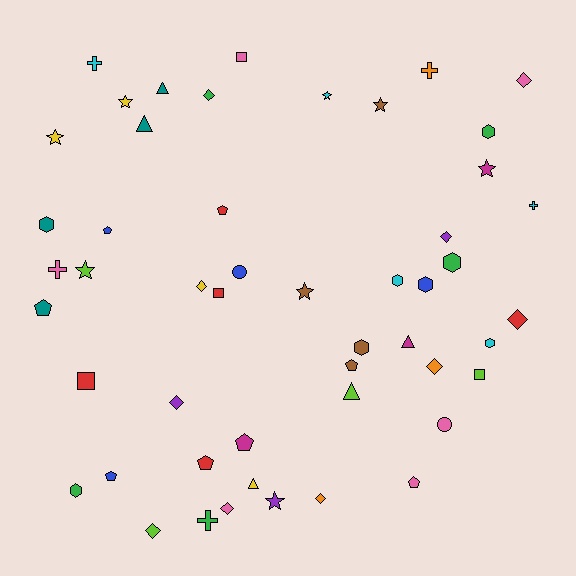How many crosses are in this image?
There are 5 crosses.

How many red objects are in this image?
There are 5 red objects.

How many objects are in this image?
There are 50 objects.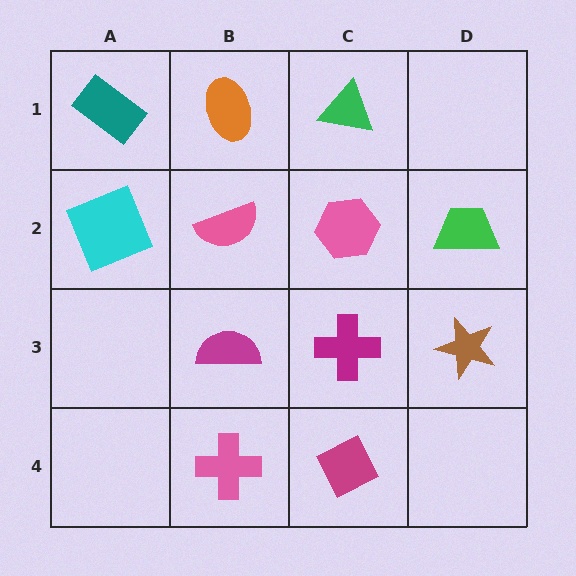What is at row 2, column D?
A green trapezoid.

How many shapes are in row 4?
2 shapes.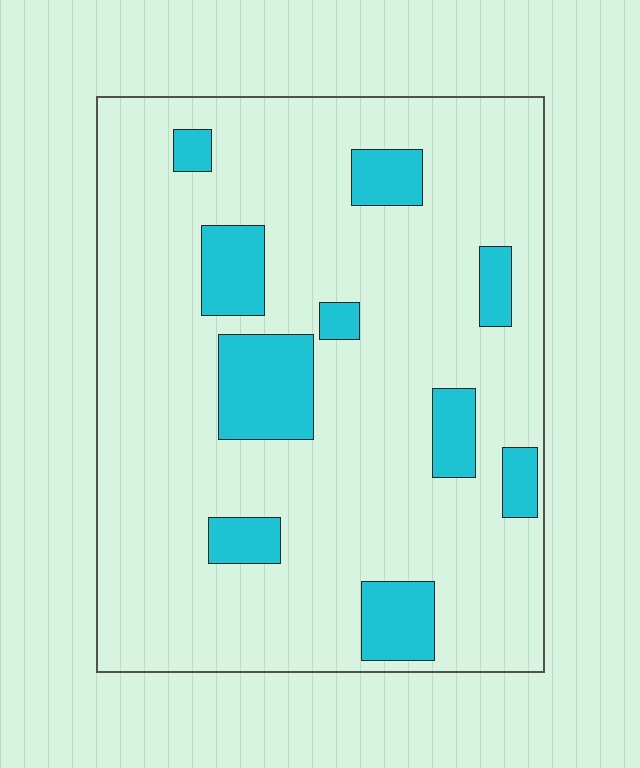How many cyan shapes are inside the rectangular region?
10.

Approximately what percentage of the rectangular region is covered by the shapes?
Approximately 15%.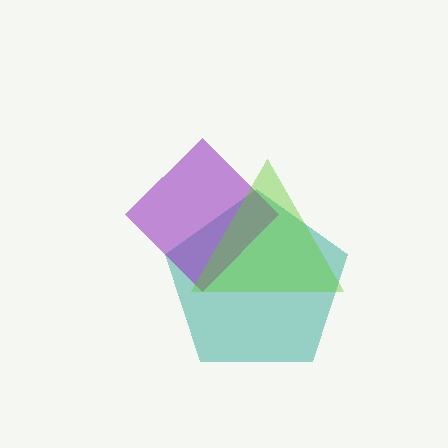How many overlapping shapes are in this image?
There are 3 overlapping shapes in the image.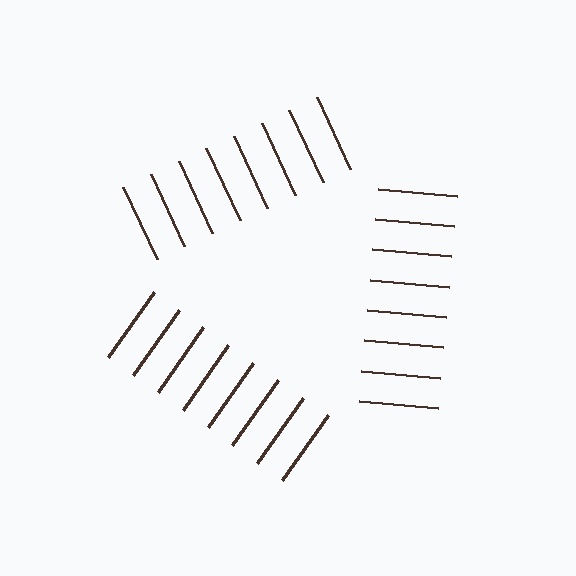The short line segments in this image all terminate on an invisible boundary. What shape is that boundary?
An illusory triangle — the line segments terminate on its edges but no continuous stroke is drawn.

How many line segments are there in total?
24 — 8 along each of the 3 edges.